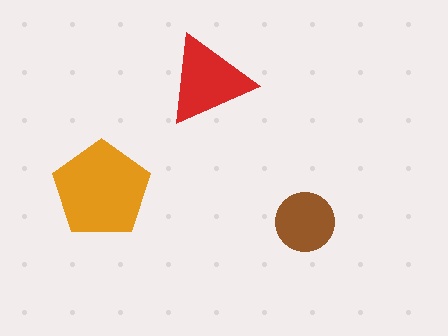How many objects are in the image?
There are 3 objects in the image.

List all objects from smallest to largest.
The brown circle, the red triangle, the orange pentagon.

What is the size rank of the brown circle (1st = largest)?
3rd.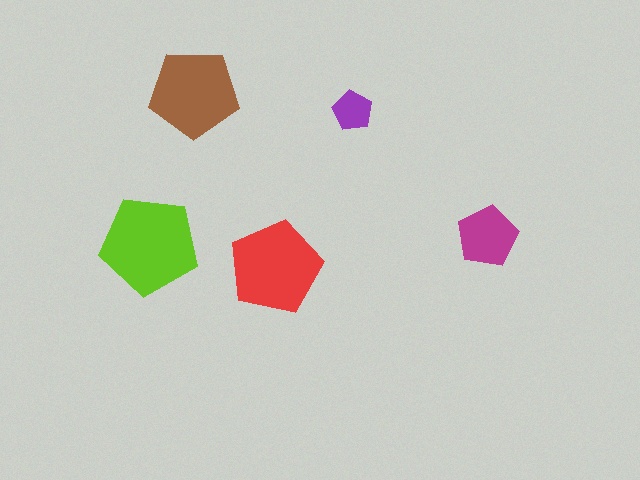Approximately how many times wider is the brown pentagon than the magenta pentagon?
About 1.5 times wider.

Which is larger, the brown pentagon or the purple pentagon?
The brown one.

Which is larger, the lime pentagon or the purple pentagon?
The lime one.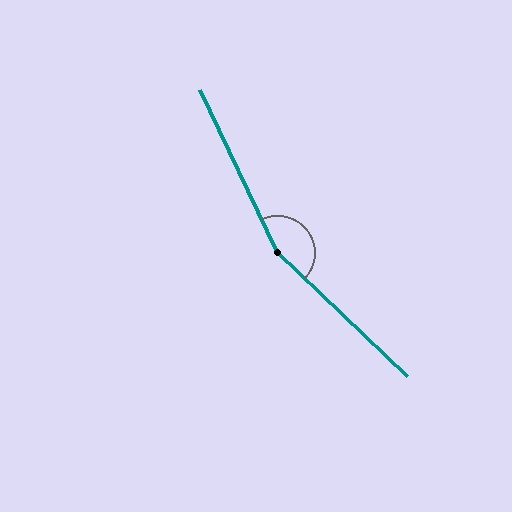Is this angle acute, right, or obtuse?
It is obtuse.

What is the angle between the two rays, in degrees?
Approximately 159 degrees.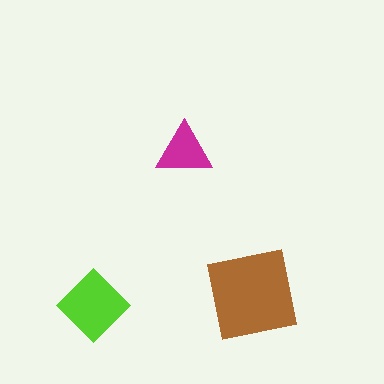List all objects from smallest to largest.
The magenta triangle, the lime diamond, the brown square.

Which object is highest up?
The magenta triangle is topmost.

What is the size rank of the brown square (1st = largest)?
1st.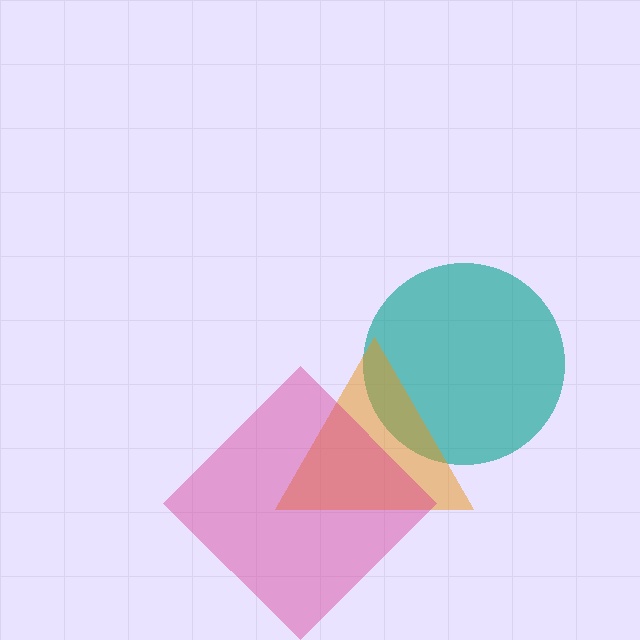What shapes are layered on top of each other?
The layered shapes are: a teal circle, an orange triangle, a magenta diamond.